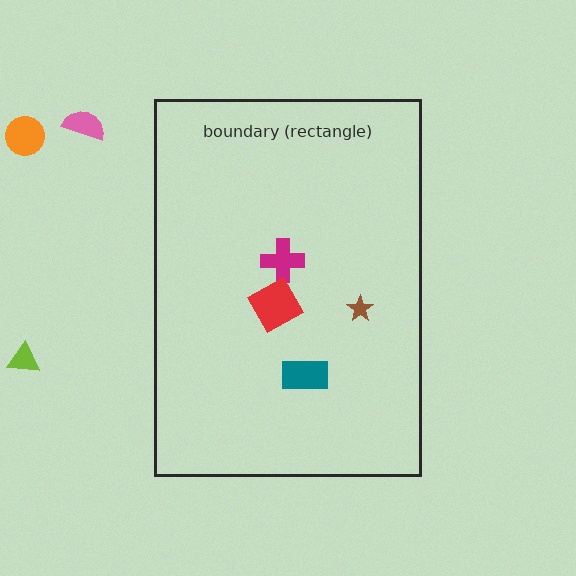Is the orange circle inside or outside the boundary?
Outside.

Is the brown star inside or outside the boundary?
Inside.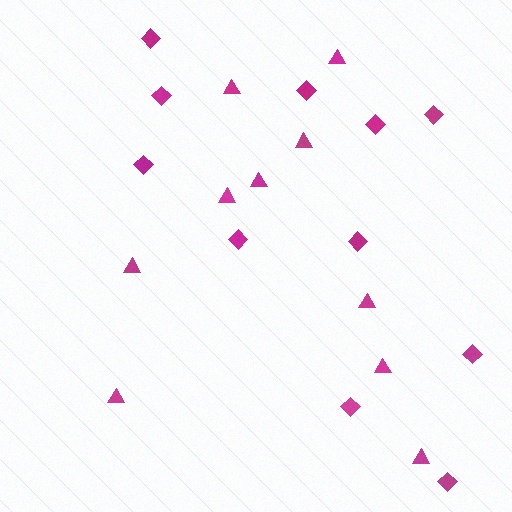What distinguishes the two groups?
There are 2 groups: one group of diamonds (11) and one group of triangles (10).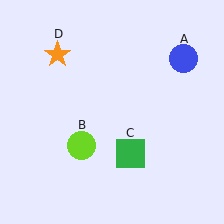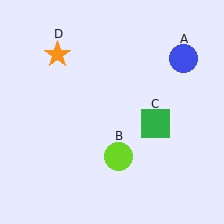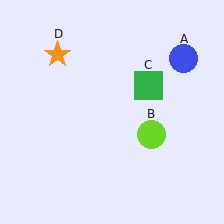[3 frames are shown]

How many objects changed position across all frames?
2 objects changed position: lime circle (object B), green square (object C).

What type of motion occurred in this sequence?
The lime circle (object B), green square (object C) rotated counterclockwise around the center of the scene.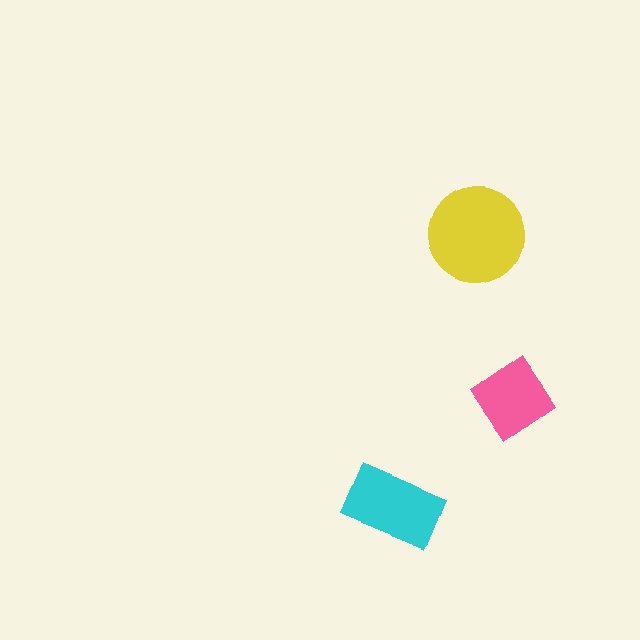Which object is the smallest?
The pink diamond.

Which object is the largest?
The yellow circle.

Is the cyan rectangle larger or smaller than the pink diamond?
Larger.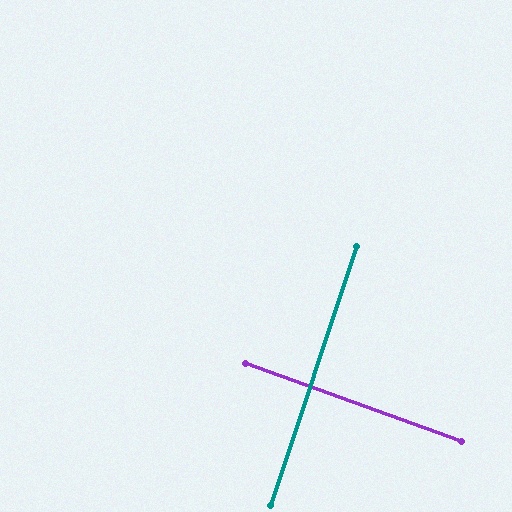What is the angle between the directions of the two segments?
Approximately 88 degrees.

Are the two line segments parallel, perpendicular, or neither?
Perpendicular — they meet at approximately 88°.